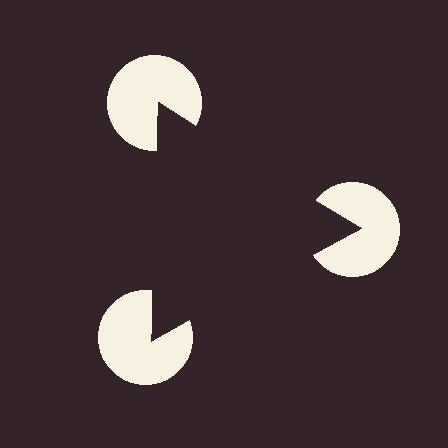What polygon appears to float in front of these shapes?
An illusory triangle — its edges are inferred from the aligned wedge cuts in the pac-man discs, not physically drawn.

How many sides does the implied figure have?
3 sides.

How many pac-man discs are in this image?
There are 3 — one at each vertex of the illusory triangle.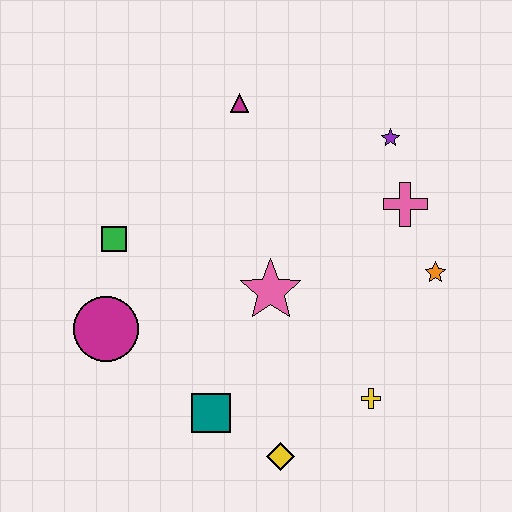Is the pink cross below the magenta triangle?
Yes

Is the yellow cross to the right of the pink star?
Yes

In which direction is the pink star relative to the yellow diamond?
The pink star is above the yellow diamond.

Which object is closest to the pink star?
The teal square is closest to the pink star.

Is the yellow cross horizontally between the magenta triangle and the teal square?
No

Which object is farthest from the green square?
The orange star is farthest from the green square.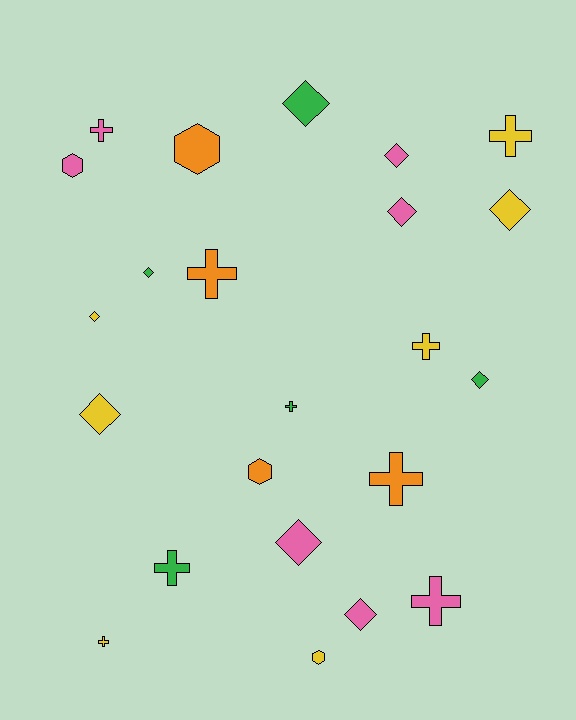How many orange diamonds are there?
There are no orange diamonds.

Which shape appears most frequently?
Diamond, with 10 objects.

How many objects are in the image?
There are 23 objects.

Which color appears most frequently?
Pink, with 7 objects.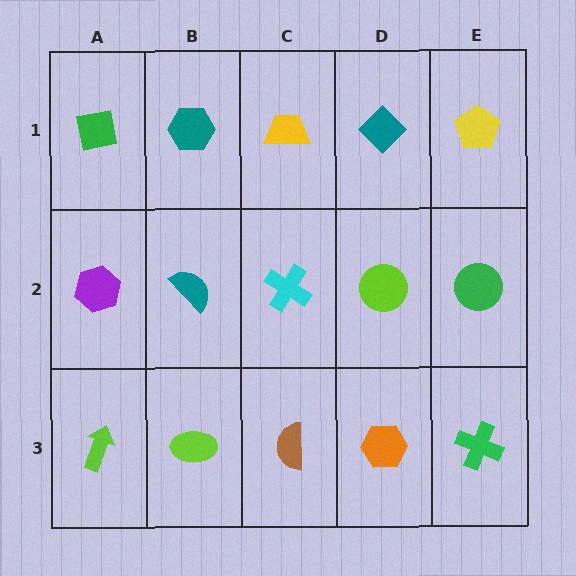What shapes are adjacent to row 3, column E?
A green circle (row 2, column E), an orange hexagon (row 3, column D).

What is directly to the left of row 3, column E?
An orange hexagon.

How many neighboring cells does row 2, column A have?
3.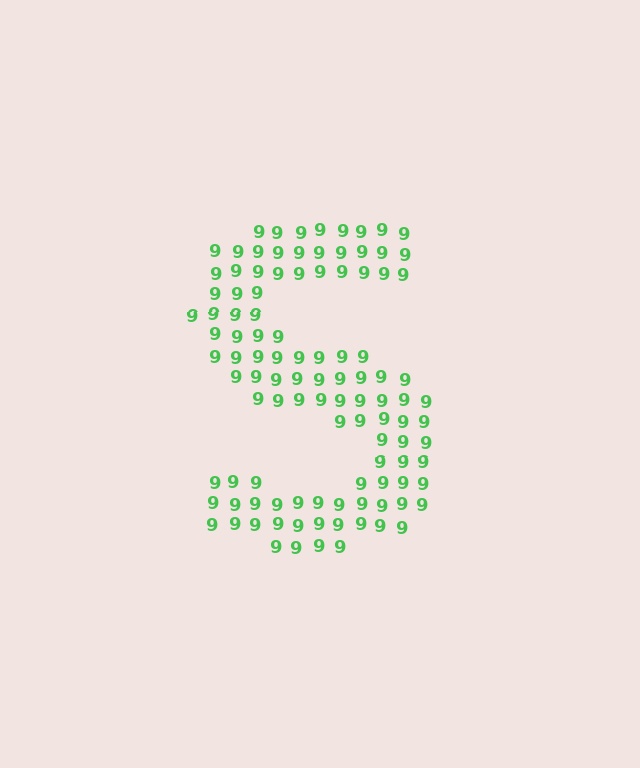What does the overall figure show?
The overall figure shows the letter S.